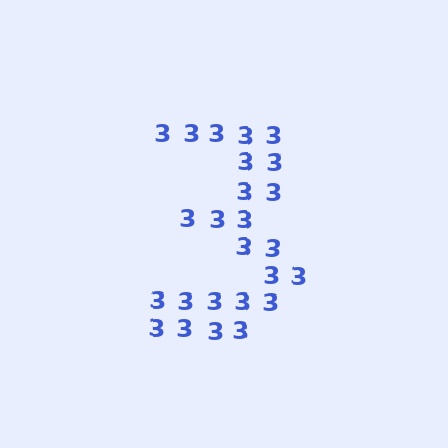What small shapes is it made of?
It is made of small digit 3's.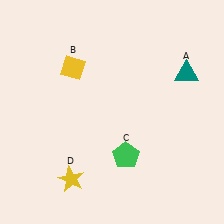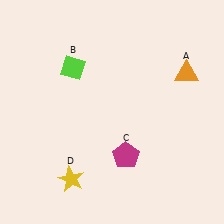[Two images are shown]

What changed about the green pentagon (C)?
In Image 1, C is green. In Image 2, it changed to magenta.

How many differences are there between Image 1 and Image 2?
There are 3 differences between the two images.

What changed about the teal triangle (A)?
In Image 1, A is teal. In Image 2, it changed to orange.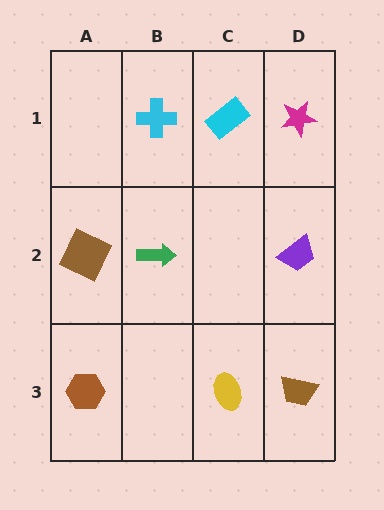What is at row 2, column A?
A brown square.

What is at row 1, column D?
A magenta star.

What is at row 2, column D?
A purple trapezoid.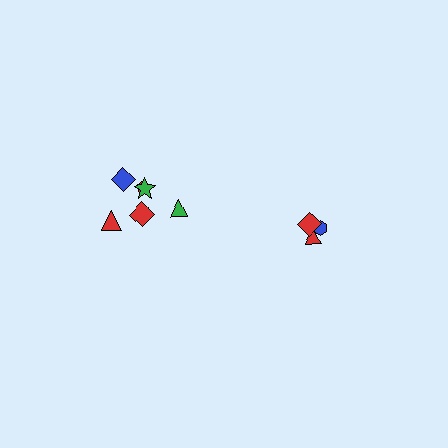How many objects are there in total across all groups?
There are 9 objects.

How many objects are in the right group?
There are 3 objects.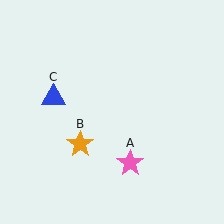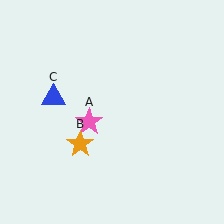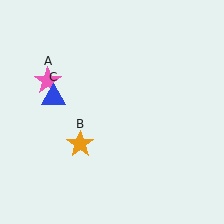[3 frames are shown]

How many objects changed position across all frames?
1 object changed position: pink star (object A).